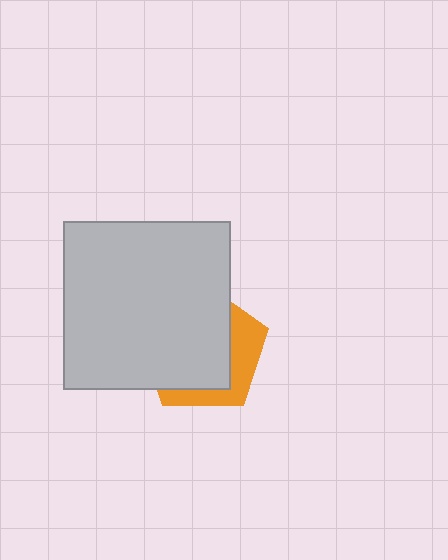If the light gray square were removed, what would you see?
You would see the complete orange pentagon.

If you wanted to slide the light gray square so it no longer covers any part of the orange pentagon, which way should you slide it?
Slide it toward the upper-left — that is the most direct way to separate the two shapes.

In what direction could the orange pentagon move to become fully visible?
The orange pentagon could move toward the lower-right. That would shift it out from behind the light gray square entirely.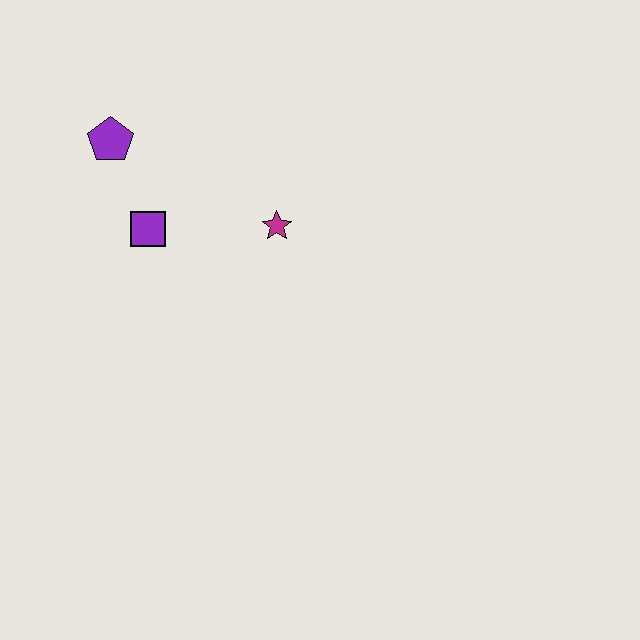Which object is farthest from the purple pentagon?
The magenta star is farthest from the purple pentagon.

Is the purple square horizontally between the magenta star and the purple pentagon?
Yes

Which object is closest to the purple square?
The purple pentagon is closest to the purple square.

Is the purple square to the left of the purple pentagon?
No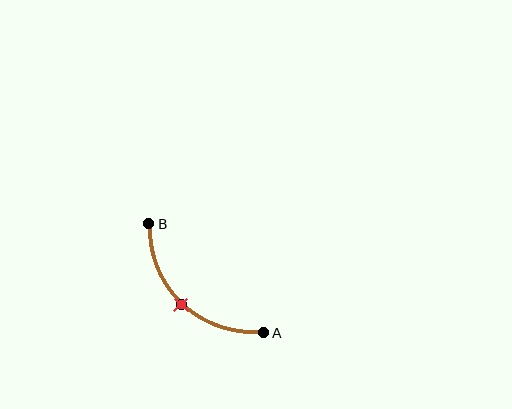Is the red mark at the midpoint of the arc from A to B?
Yes. The red mark lies on the arc at equal arc-length from both A and B — it is the arc midpoint.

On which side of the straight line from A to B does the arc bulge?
The arc bulges below and to the left of the straight line connecting A and B.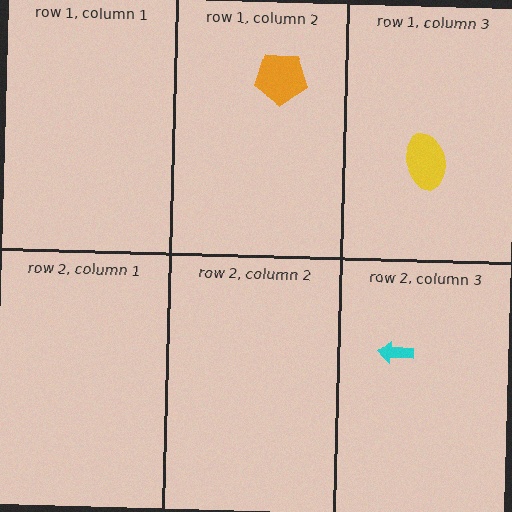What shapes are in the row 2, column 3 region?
The cyan arrow.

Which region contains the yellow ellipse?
The row 1, column 3 region.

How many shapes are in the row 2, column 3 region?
1.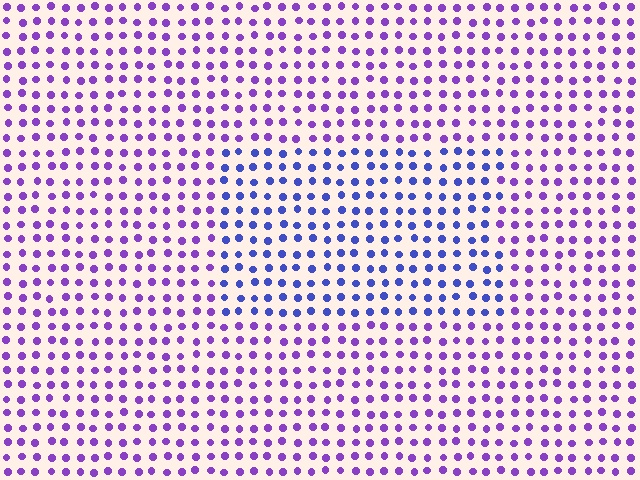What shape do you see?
I see a rectangle.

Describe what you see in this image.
The image is filled with small purple elements in a uniform arrangement. A rectangle-shaped region is visible where the elements are tinted to a slightly different hue, forming a subtle color boundary.